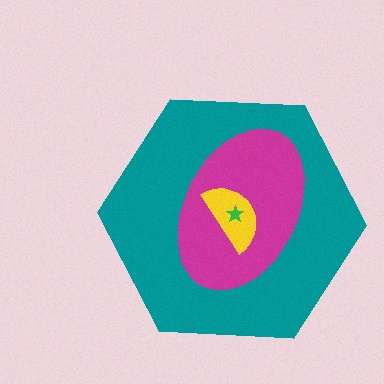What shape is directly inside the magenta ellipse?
The yellow semicircle.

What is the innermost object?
The green star.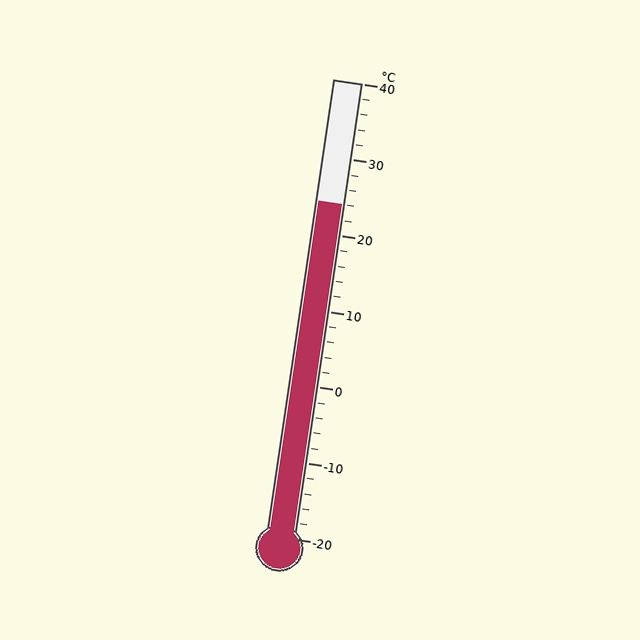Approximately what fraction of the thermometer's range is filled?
The thermometer is filled to approximately 75% of its range.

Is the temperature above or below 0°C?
The temperature is above 0°C.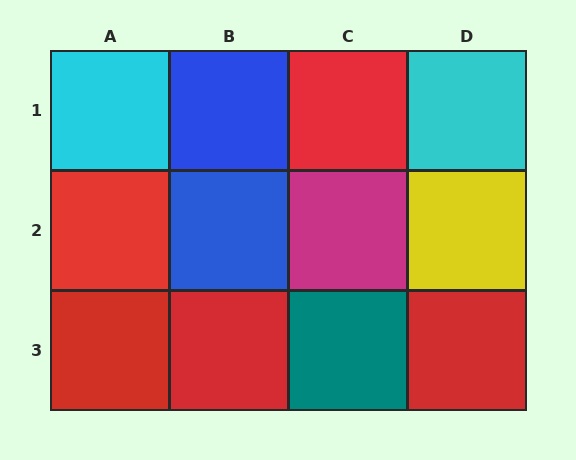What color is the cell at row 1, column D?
Cyan.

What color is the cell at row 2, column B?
Blue.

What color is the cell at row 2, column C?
Magenta.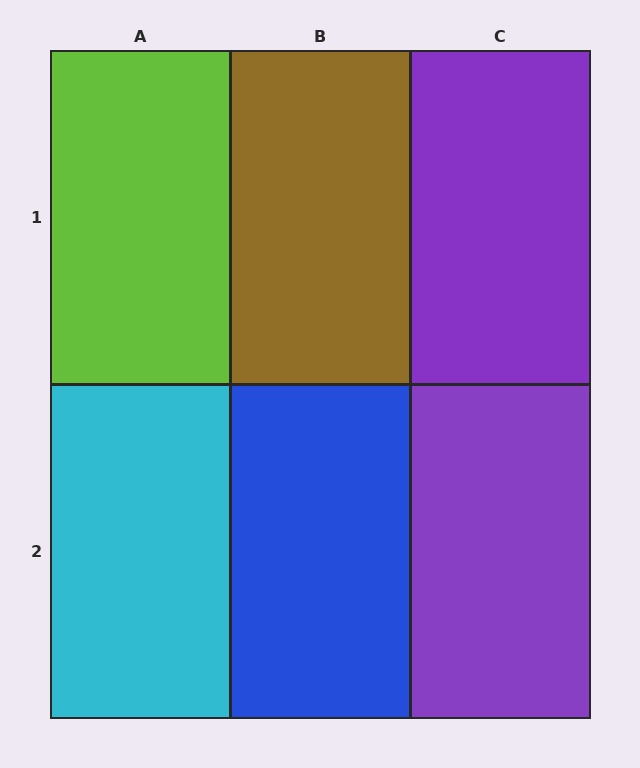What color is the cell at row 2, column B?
Blue.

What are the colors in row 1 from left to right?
Lime, brown, purple.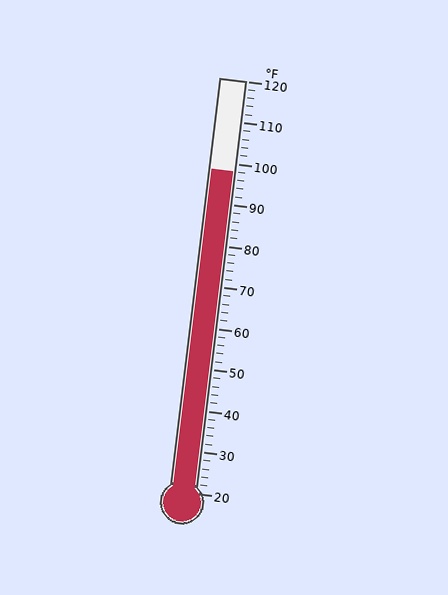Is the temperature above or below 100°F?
The temperature is below 100°F.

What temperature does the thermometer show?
The thermometer shows approximately 98°F.